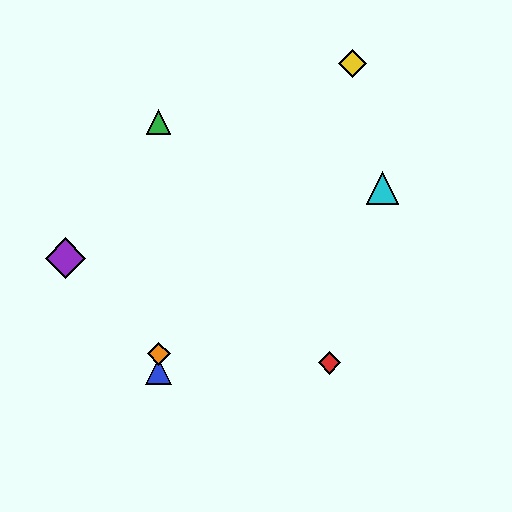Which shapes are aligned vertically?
The blue triangle, the green triangle, the orange diamond are aligned vertically.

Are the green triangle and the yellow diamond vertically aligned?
No, the green triangle is at x≈159 and the yellow diamond is at x≈352.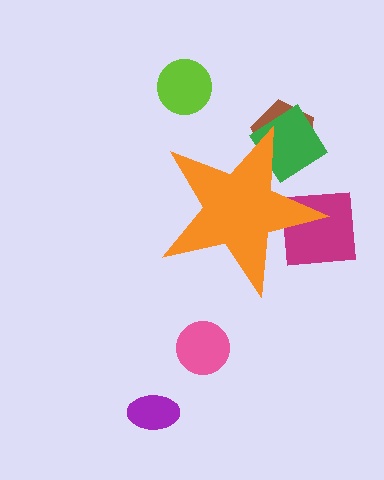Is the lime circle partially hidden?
No, the lime circle is fully visible.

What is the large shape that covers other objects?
An orange star.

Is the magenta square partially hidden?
Yes, the magenta square is partially hidden behind the orange star.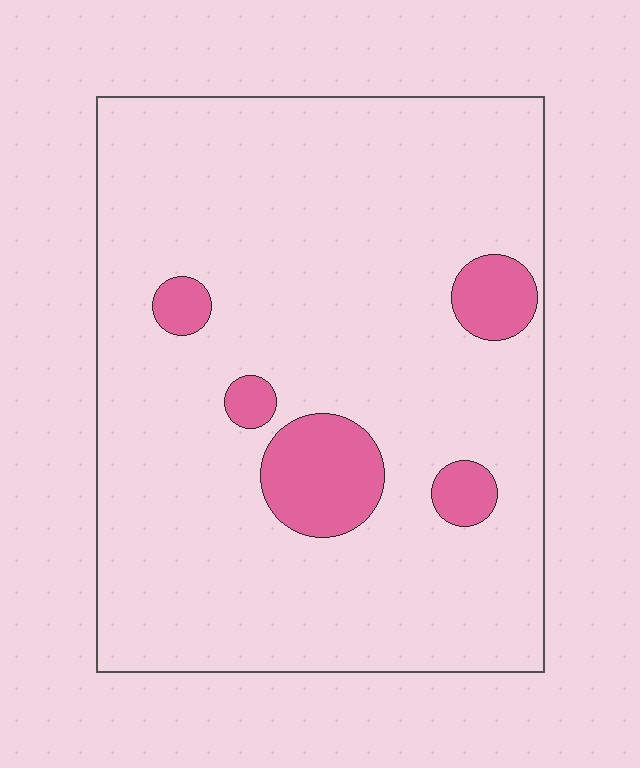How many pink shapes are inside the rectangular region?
5.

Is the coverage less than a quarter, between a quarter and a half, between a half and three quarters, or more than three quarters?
Less than a quarter.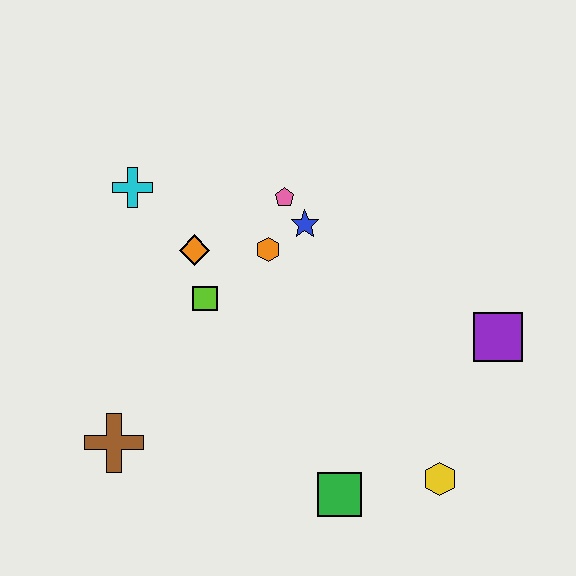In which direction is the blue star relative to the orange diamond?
The blue star is to the right of the orange diamond.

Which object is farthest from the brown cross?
The purple square is farthest from the brown cross.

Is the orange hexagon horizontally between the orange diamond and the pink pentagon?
Yes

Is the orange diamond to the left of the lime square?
Yes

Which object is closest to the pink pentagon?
The blue star is closest to the pink pentagon.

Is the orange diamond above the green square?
Yes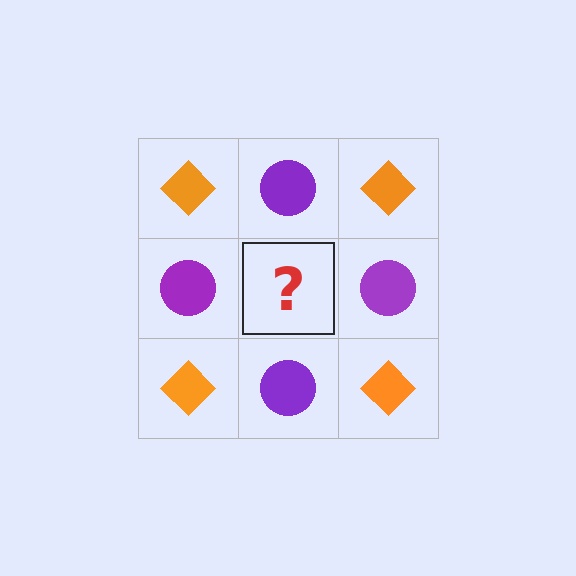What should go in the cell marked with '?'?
The missing cell should contain an orange diamond.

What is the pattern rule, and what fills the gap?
The rule is that it alternates orange diamond and purple circle in a checkerboard pattern. The gap should be filled with an orange diamond.